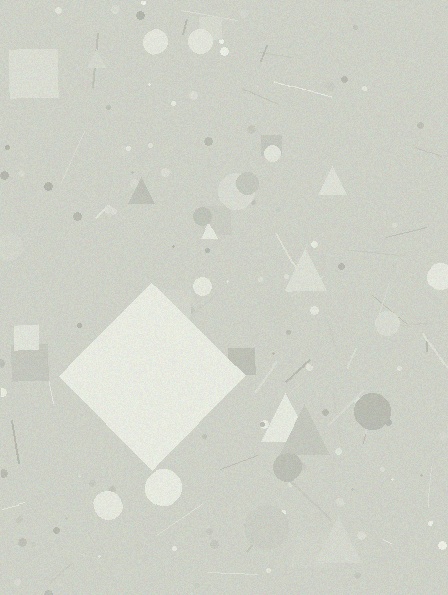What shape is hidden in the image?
A diamond is hidden in the image.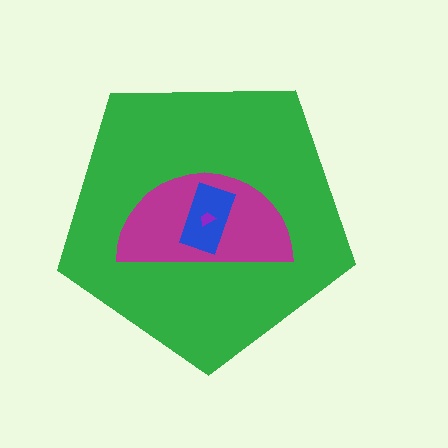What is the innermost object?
The purple trapezoid.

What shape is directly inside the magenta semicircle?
The blue rectangle.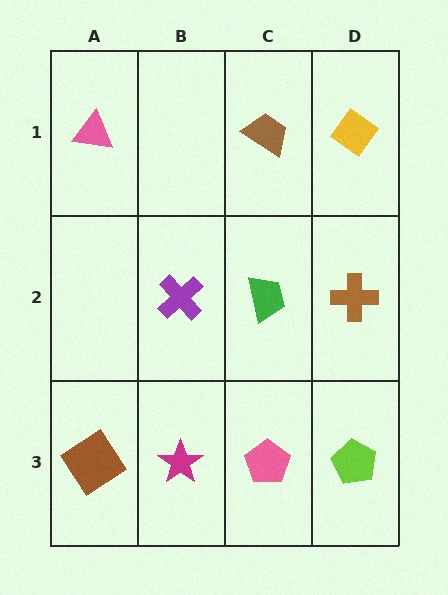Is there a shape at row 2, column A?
No, that cell is empty.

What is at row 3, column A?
A brown diamond.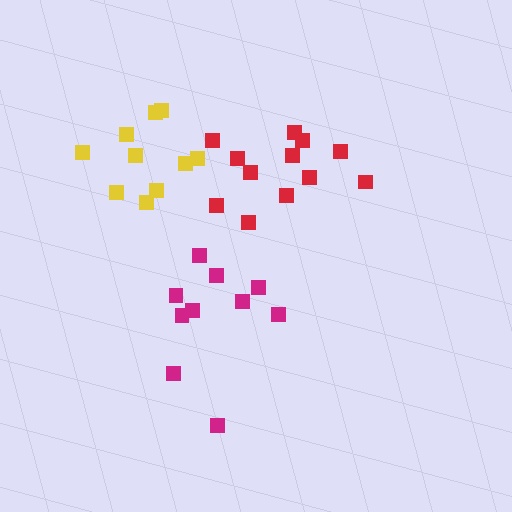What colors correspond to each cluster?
The clusters are colored: red, magenta, yellow.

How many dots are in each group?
Group 1: 12 dots, Group 2: 10 dots, Group 3: 10 dots (32 total).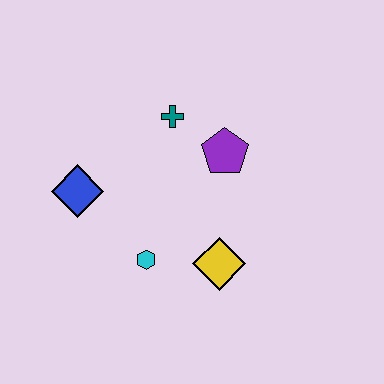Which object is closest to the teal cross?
The purple pentagon is closest to the teal cross.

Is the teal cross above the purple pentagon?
Yes